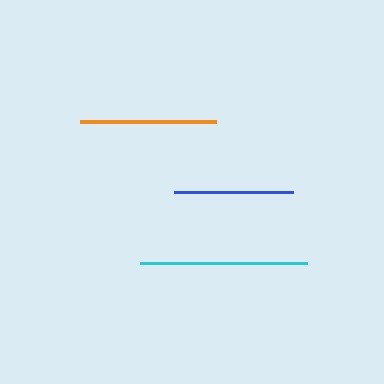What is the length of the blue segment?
The blue segment is approximately 118 pixels long.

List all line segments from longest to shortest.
From longest to shortest: cyan, orange, blue.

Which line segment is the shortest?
The blue line is the shortest at approximately 118 pixels.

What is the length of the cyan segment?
The cyan segment is approximately 167 pixels long.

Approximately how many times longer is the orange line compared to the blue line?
The orange line is approximately 1.1 times the length of the blue line.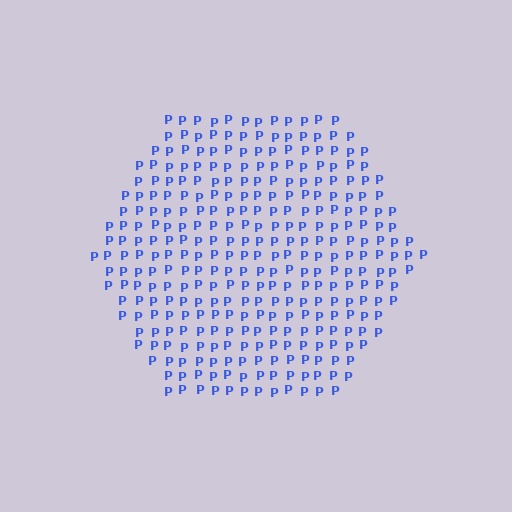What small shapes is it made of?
It is made of small letter P's.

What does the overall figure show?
The overall figure shows a hexagon.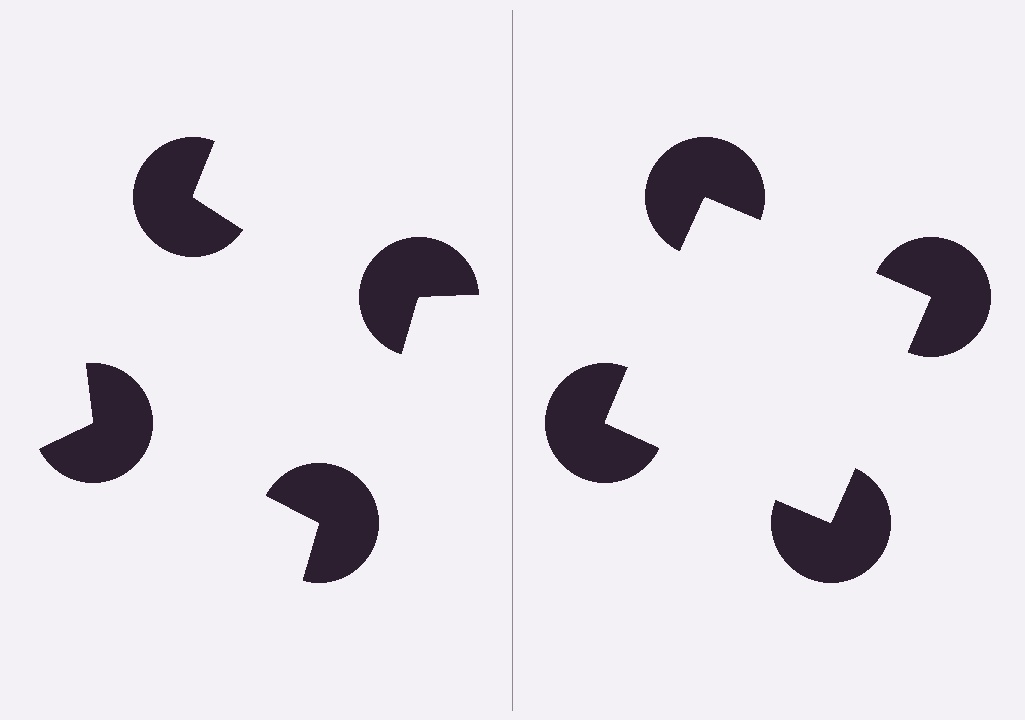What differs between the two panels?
The pac-man discs are positioned identically on both sides; only the wedge orientations differ. On the right they align to a square; on the left they are misaligned.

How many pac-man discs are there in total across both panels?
8 — 4 on each side.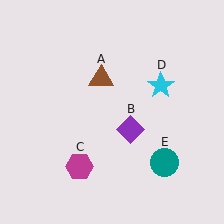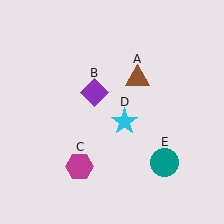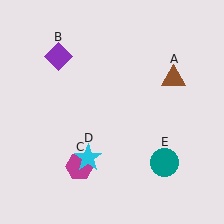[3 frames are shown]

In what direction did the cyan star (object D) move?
The cyan star (object D) moved down and to the left.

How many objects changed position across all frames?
3 objects changed position: brown triangle (object A), purple diamond (object B), cyan star (object D).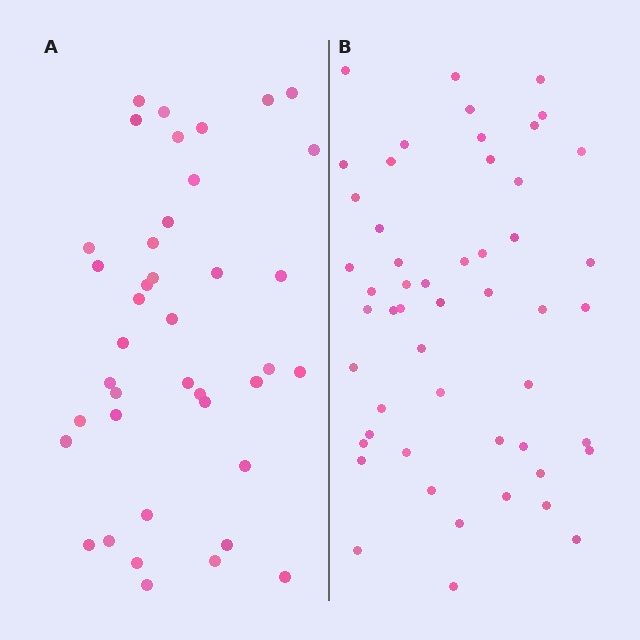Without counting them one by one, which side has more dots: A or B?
Region B (the right region) has more dots.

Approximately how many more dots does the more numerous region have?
Region B has roughly 12 or so more dots than region A.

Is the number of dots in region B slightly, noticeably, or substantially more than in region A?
Region B has noticeably more, but not dramatically so. The ratio is roughly 1.3 to 1.